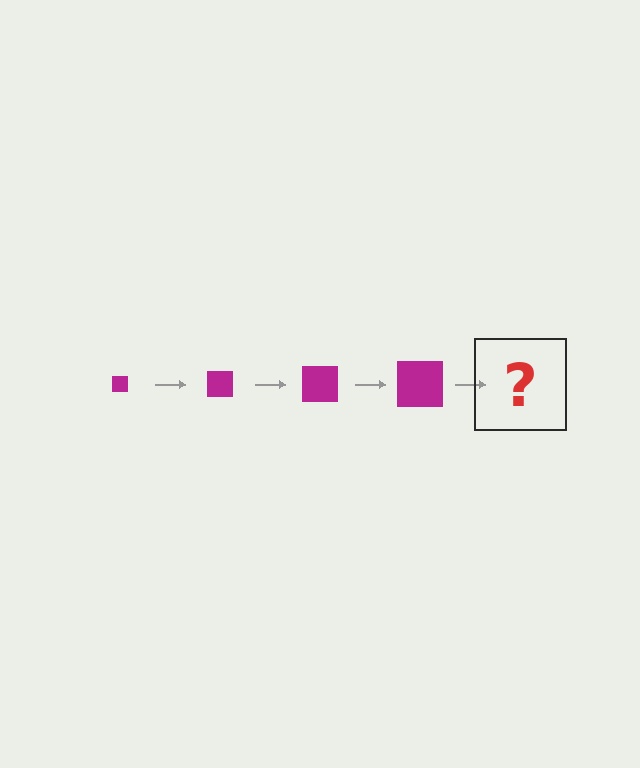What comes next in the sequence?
The next element should be a magenta square, larger than the previous one.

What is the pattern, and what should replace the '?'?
The pattern is that the square gets progressively larger each step. The '?' should be a magenta square, larger than the previous one.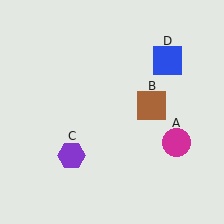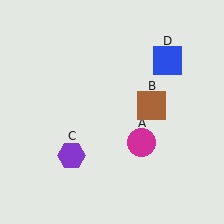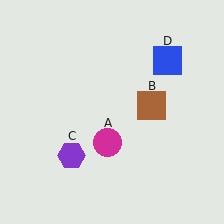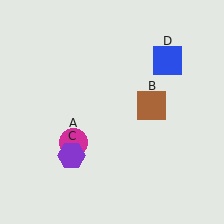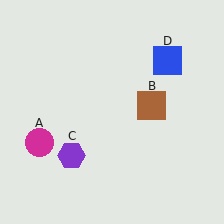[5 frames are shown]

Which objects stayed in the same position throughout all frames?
Brown square (object B) and purple hexagon (object C) and blue square (object D) remained stationary.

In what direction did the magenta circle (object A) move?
The magenta circle (object A) moved left.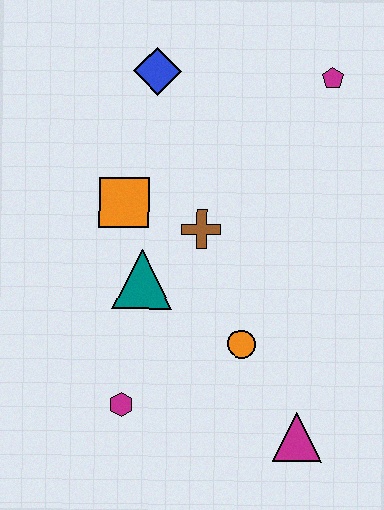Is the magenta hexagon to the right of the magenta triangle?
No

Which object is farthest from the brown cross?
The magenta triangle is farthest from the brown cross.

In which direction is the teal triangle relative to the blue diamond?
The teal triangle is below the blue diamond.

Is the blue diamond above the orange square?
Yes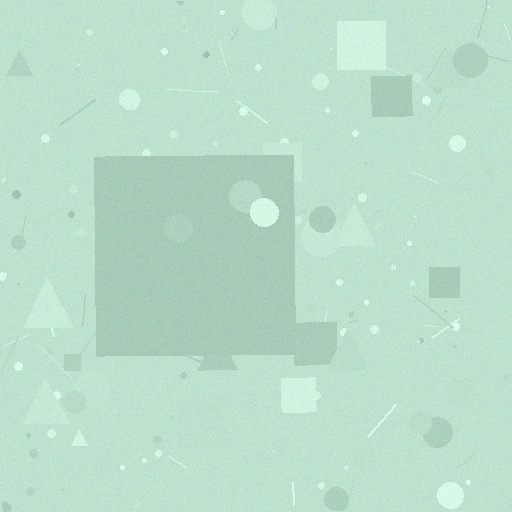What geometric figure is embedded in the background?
A square is embedded in the background.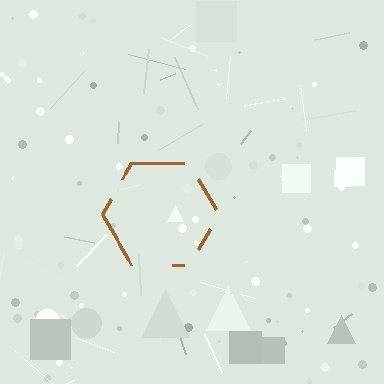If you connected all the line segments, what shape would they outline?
They would outline a hexagon.